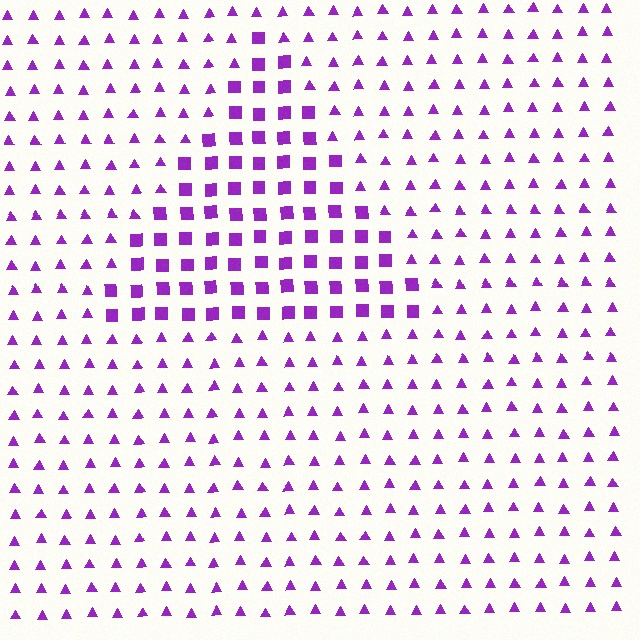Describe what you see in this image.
The image is filled with small purple elements arranged in a uniform grid. A triangle-shaped region contains squares, while the surrounding area contains triangles. The boundary is defined purely by the change in element shape.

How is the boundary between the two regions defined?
The boundary is defined by a change in element shape: squares inside vs. triangles outside. All elements share the same color and spacing.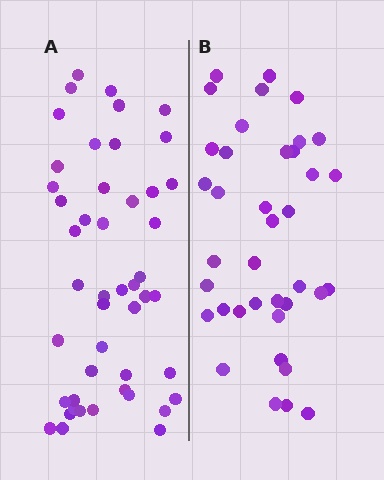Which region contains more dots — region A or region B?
Region A (the left region) has more dots.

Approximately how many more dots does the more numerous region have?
Region A has roughly 8 or so more dots than region B.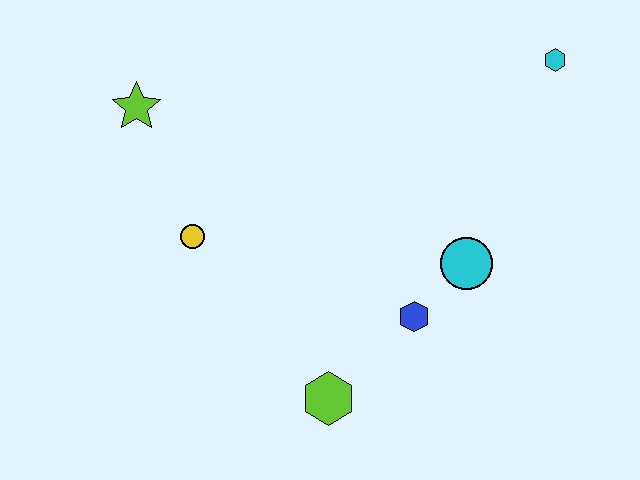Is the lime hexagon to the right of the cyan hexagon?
No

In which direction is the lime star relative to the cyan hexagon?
The lime star is to the left of the cyan hexagon.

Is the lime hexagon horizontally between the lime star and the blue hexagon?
Yes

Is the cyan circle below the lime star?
Yes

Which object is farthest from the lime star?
The cyan hexagon is farthest from the lime star.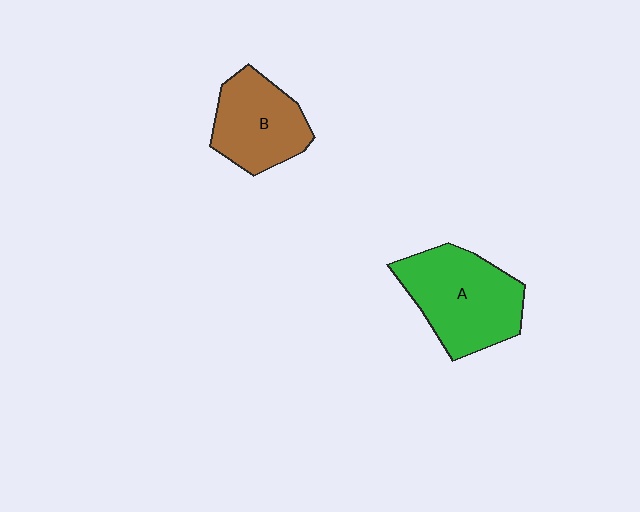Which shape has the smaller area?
Shape B (brown).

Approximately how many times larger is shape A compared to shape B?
Approximately 1.3 times.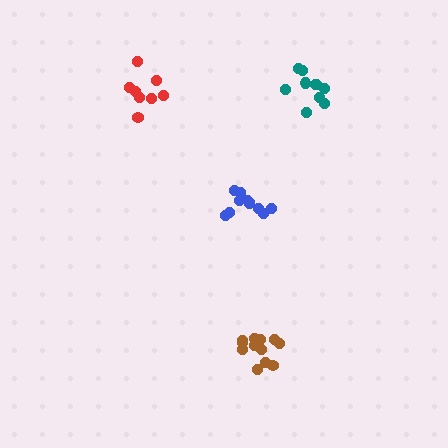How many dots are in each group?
Group 1: 12 dots, Group 2: 8 dots, Group 3: 13 dots, Group 4: 10 dots (43 total).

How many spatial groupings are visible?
There are 4 spatial groupings.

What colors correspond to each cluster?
The clusters are colored: blue, red, brown, teal.